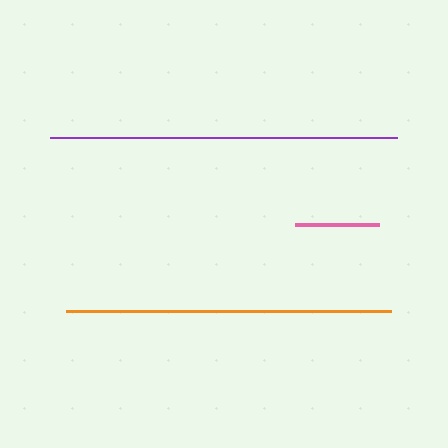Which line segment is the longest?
The purple line is the longest at approximately 348 pixels.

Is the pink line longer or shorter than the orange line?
The orange line is longer than the pink line.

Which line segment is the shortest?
The pink line is the shortest at approximately 84 pixels.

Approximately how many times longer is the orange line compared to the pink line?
The orange line is approximately 3.9 times the length of the pink line.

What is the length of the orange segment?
The orange segment is approximately 325 pixels long.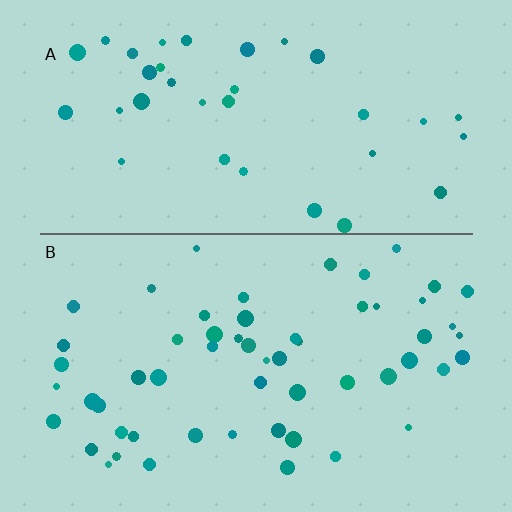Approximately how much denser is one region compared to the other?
Approximately 1.6× — region B over region A.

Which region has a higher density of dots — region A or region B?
B (the bottom).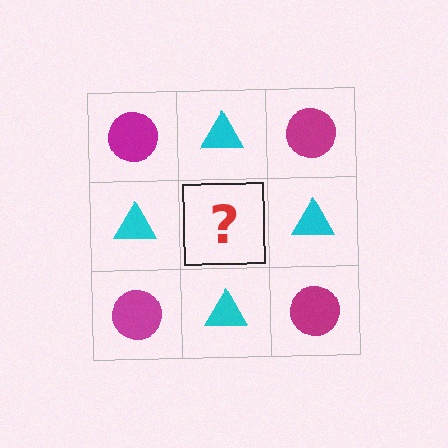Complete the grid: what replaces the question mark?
The question mark should be replaced with a magenta circle.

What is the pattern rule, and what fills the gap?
The rule is that it alternates magenta circle and cyan triangle in a checkerboard pattern. The gap should be filled with a magenta circle.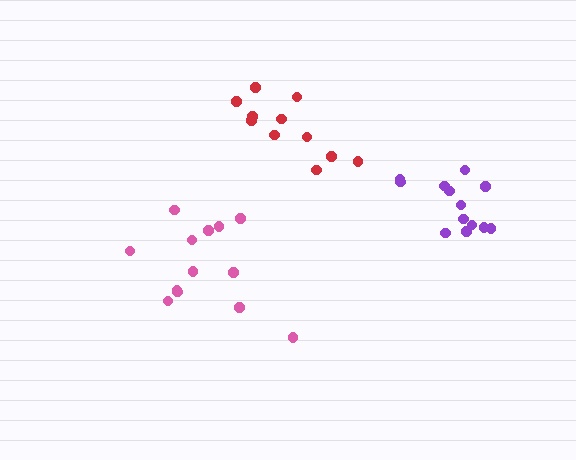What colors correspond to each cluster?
The clusters are colored: purple, pink, red.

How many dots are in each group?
Group 1: 13 dots, Group 2: 13 dots, Group 3: 11 dots (37 total).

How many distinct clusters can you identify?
There are 3 distinct clusters.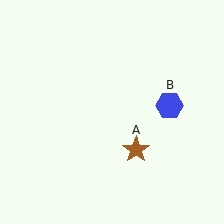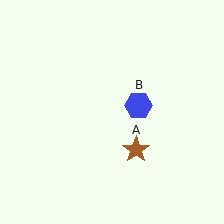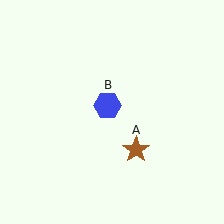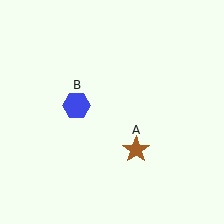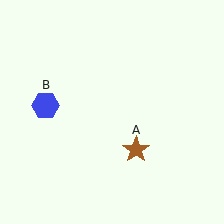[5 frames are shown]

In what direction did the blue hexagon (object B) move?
The blue hexagon (object B) moved left.